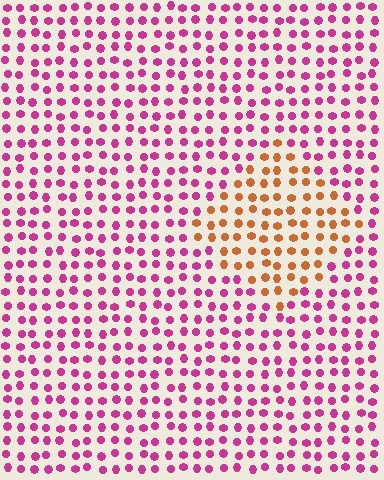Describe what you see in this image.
The image is filled with small magenta elements in a uniform arrangement. A diamond-shaped region is visible where the elements are tinted to a slightly different hue, forming a subtle color boundary.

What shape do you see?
I see a diamond.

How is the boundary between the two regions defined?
The boundary is defined purely by a slight shift in hue (about 61 degrees). Spacing, size, and orientation are identical on both sides.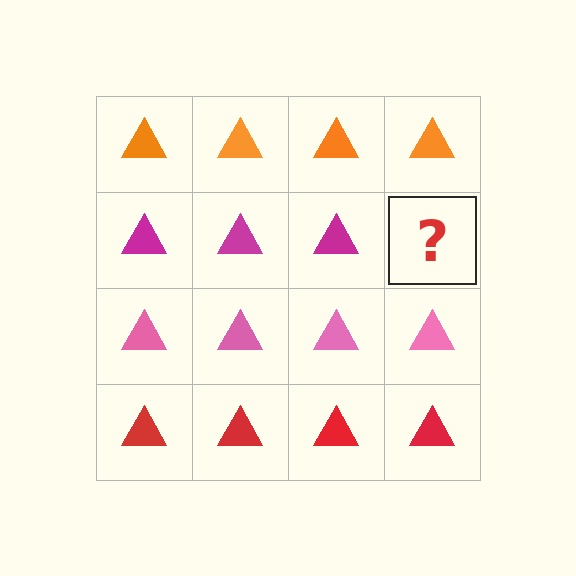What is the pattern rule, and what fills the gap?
The rule is that each row has a consistent color. The gap should be filled with a magenta triangle.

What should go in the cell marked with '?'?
The missing cell should contain a magenta triangle.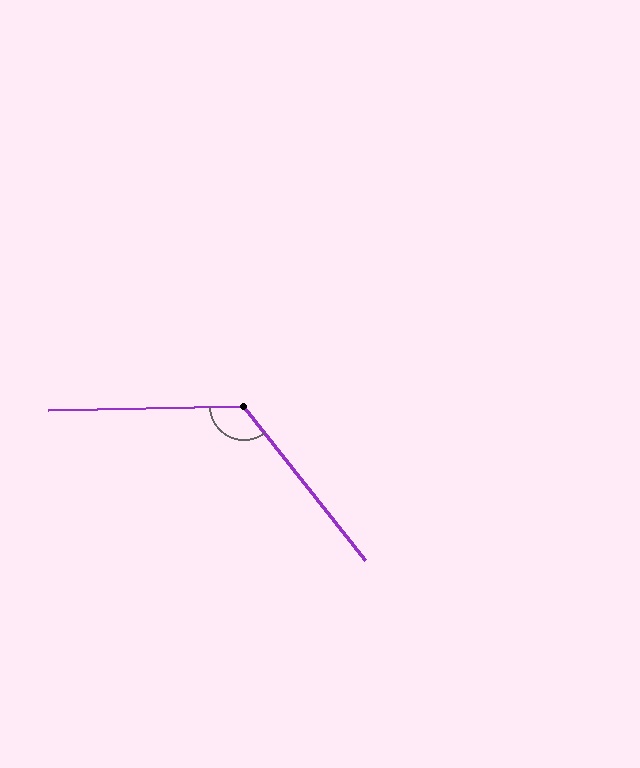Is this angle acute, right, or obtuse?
It is obtuse.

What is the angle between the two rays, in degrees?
Approximately 127 degrees.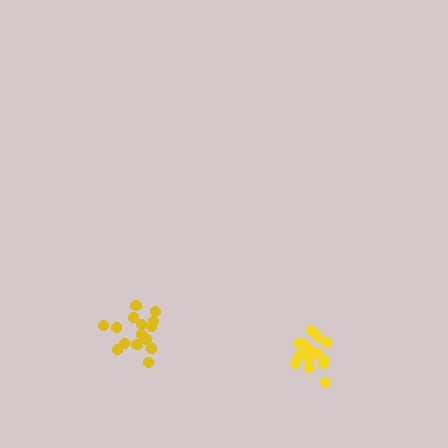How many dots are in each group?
Group 1: 16 dots, Group 2: 15 dots (31 total).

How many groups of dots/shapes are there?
There are 2 groups.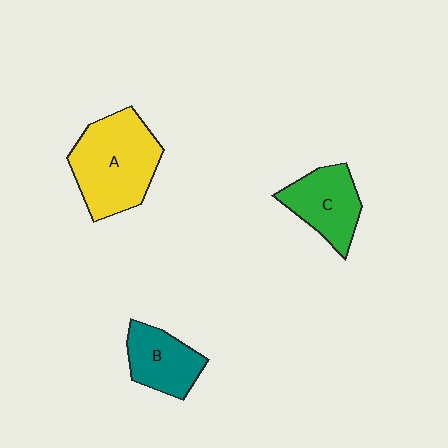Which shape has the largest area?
Shape A (yellow).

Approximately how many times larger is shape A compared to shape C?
Approximately 1.6 times.